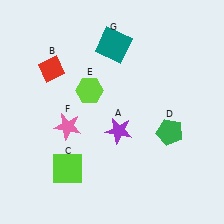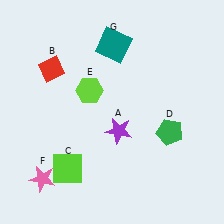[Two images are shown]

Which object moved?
The pink star (F) moved down.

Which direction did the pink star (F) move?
The pink star (F) moved down.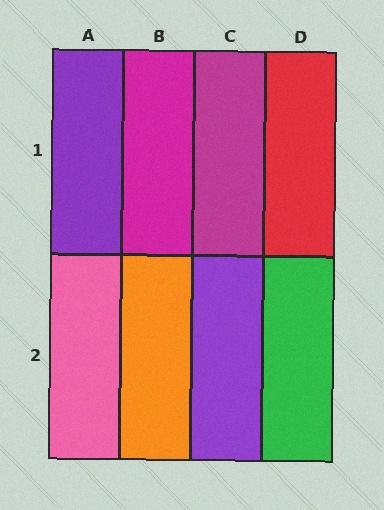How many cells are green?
1 cell is green.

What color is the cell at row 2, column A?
Pink.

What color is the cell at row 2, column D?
Green.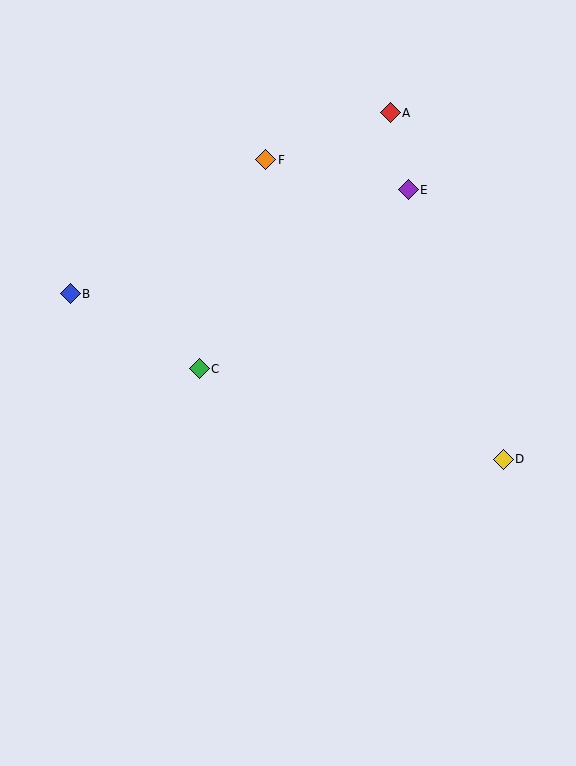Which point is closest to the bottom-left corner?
Point C is closest to the bottom-left corner.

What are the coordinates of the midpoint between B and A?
The midpoint between B and A is at (230, 203).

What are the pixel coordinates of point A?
Point A is at (390, 113).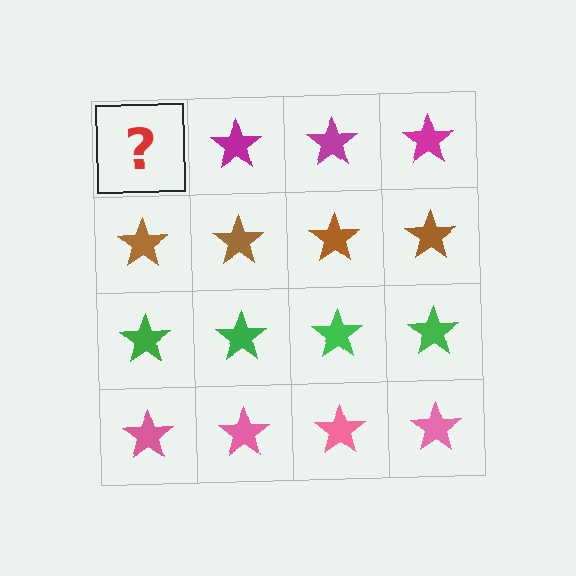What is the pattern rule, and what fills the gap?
The rule is that each row has a consistent color. The gap should be filled with a magenta star.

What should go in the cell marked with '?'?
The missing cell should contain a magenta star.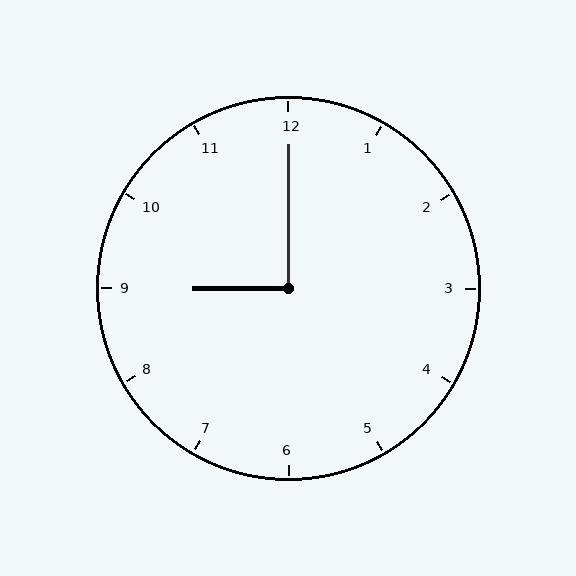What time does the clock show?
9:00.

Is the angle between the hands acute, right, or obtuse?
It is right.